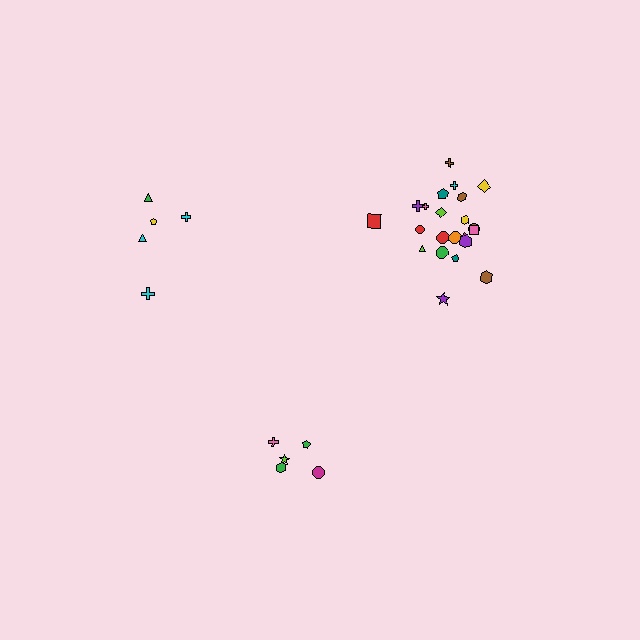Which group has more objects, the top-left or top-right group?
The top-right group.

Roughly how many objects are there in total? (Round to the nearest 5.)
Roughly 30 objects in total.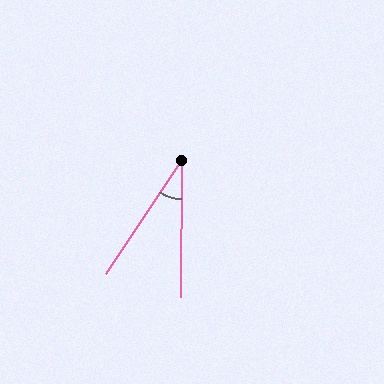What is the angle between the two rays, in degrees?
Approximately 34 degrees.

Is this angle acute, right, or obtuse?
It is acute.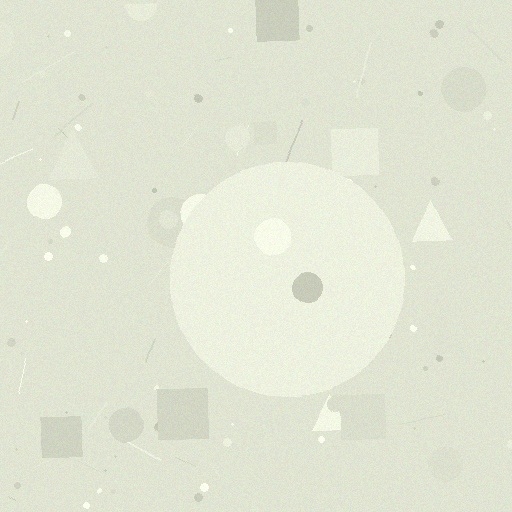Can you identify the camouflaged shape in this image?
The camouflaged shape is a circle.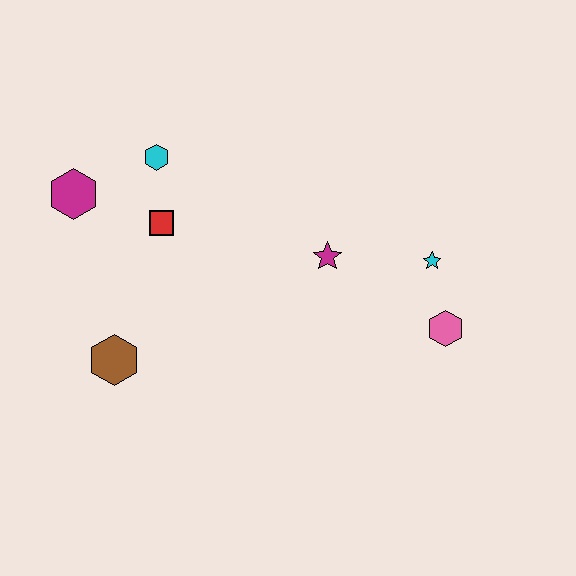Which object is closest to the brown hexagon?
The red square is closest to the brown hexagon.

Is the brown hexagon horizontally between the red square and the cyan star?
No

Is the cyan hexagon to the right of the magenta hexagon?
Yes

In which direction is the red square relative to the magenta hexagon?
The red square is to the right of the magenta hexagon.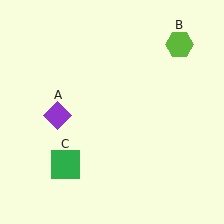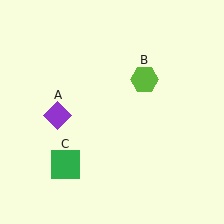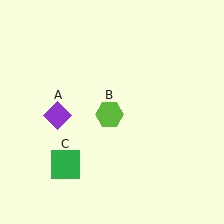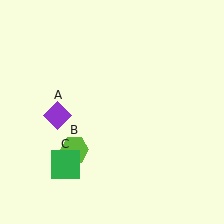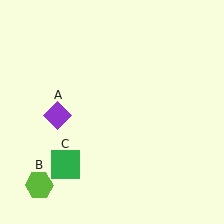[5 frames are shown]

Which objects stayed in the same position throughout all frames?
Purple diamond (object A) and green square (object C) remained stationary.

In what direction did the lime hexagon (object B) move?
The lime hexagon (object B) moved down and to the left.